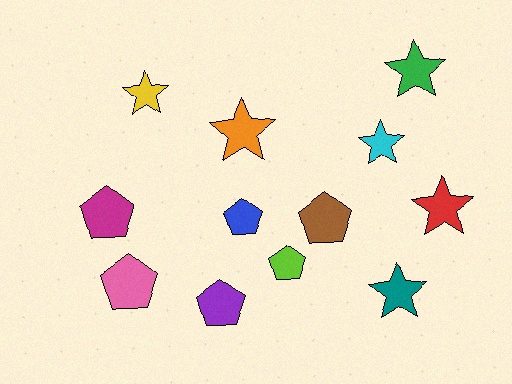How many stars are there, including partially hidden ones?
There are 6 stars.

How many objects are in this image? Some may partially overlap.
There are 12 objects.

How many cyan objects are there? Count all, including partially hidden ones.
There is 1 cyan object.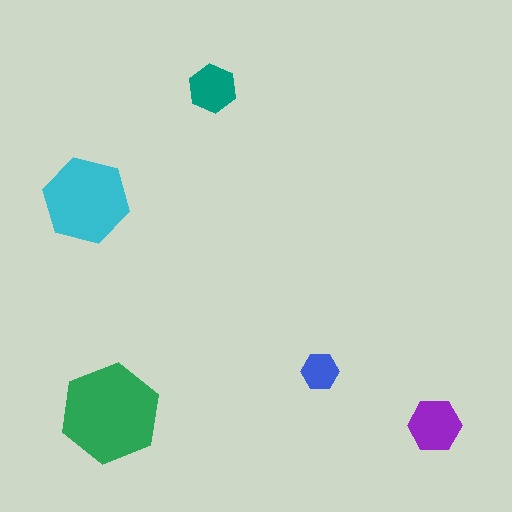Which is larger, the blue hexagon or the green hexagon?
The green one.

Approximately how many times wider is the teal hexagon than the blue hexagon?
About 1.5 times wider.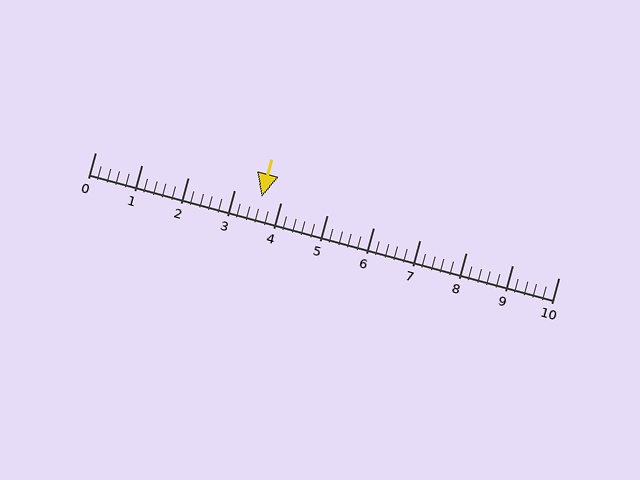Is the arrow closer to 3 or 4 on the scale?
The arrow is closer to 4.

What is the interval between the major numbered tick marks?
The major tick marks are spaced 1 units apart.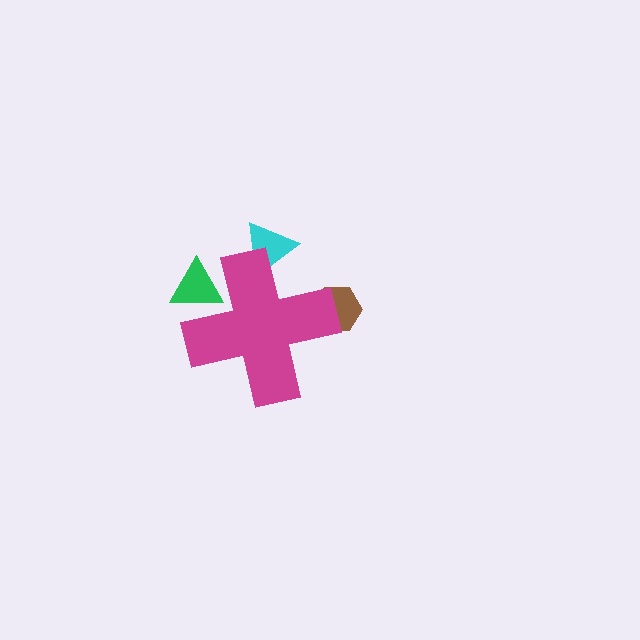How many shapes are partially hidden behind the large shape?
3 shapes are partially hidden.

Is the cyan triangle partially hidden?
Yes, the cyan triangle is partially hidden behind the magenta cross.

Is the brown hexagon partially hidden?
Yes, the brown hexagon is partially hidden behind the magenta cross.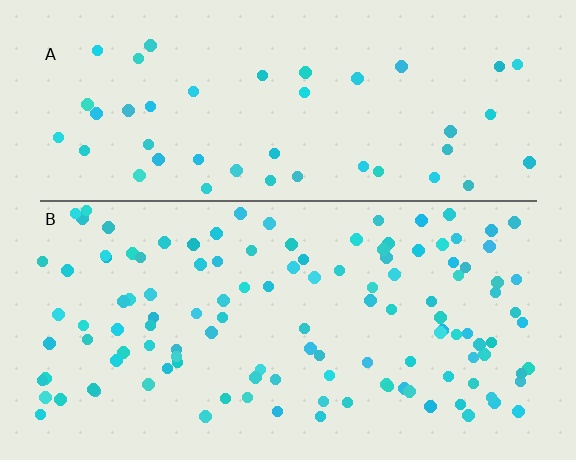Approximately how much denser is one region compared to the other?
Approximately 2.5× — region B over region A.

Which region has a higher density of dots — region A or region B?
B (the bottom).